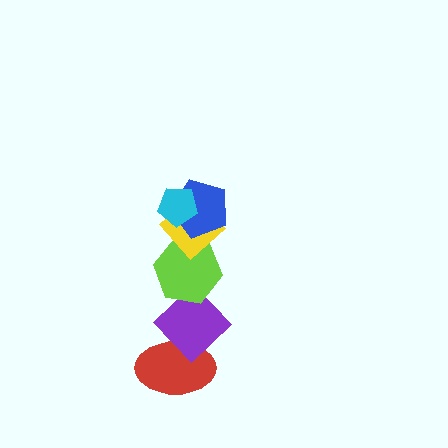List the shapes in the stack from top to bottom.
From top to bottom: the cyan pentagon, the blue pentagon, the yellow diamond, the lime hexagon, the purple diamond, the red ellipse.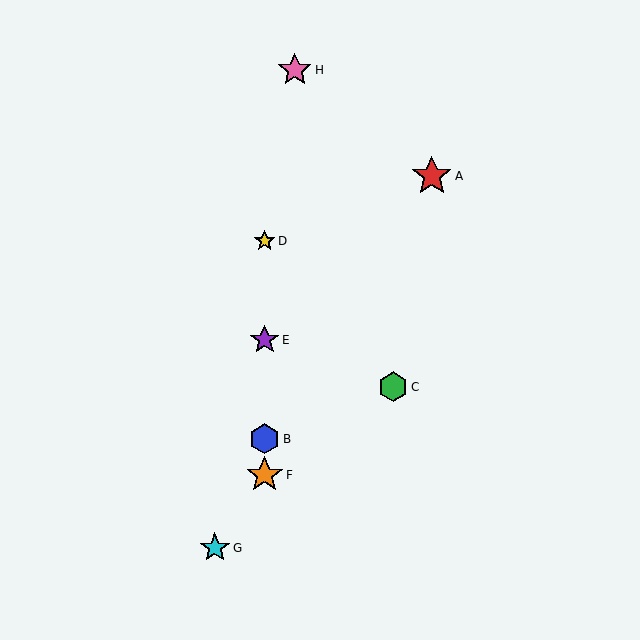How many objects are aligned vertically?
4 objects (B, D, E, F) are aligned vertically.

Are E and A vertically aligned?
No, E is at x≈265 and A is at x≈432.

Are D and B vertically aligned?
Yes, both are at x≈265.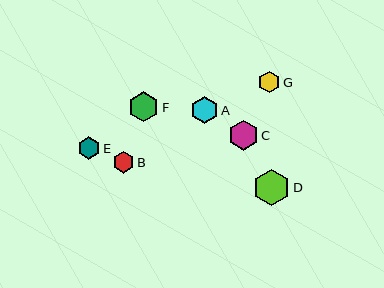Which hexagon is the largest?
Hexagon D is the largest with a size of approximately 36 pixels.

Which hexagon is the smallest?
Hexagon G is the smallest with a size of approximately 21 pixels.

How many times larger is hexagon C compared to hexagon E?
Hexagon C is approximately 1.3 times the size of hexagon E.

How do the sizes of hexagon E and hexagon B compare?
Hexagon E and hexagon B are approximately the same size.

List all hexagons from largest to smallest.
From largest to smallest: D, F, C, A, E, B, G.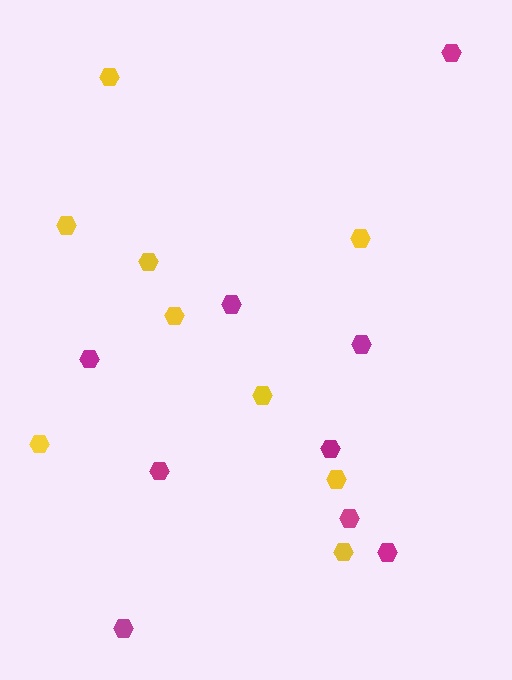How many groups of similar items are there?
There are 2 groups: one group of yellow hexagons (9) and one group of magenta hexagons (9).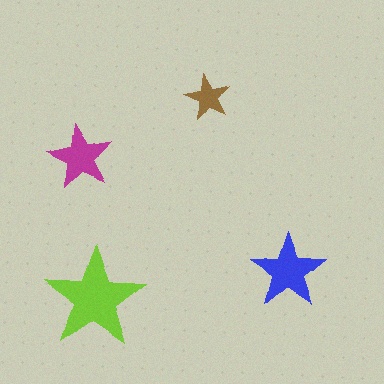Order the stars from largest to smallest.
the lime one, the blue one, the magenta one, the brown one.